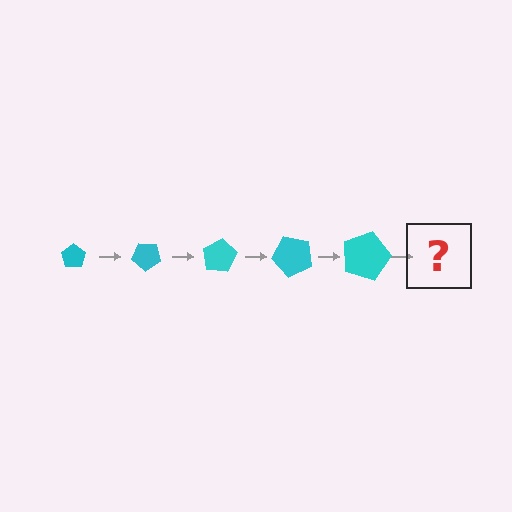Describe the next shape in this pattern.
It should be a pentagon, larger than the previous one and rotated 200 degrees from the start.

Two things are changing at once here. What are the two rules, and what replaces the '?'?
The two rules are that the pentagon grows larger each step and it rotates 40 degrees each step. The '?' should be a pentagon, larger than the previous one and rotated 200 degrees from the start.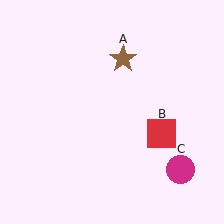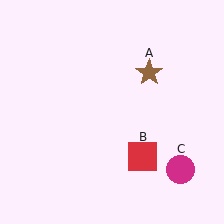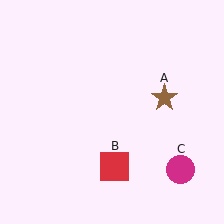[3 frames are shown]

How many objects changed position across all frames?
2 objects changed position: brown star (object A), red square (object B).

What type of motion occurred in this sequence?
The brown star (object A), red square (object B) rotated clockwise around the center of the scene.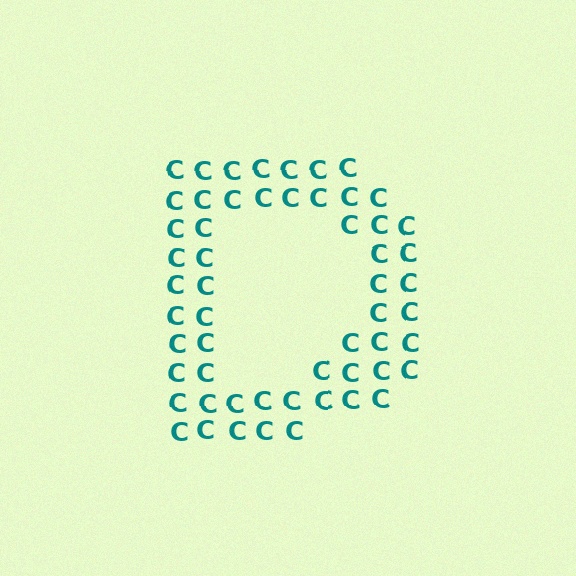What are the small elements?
The small elements are letter C's.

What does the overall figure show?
The overall figure shows the letter D.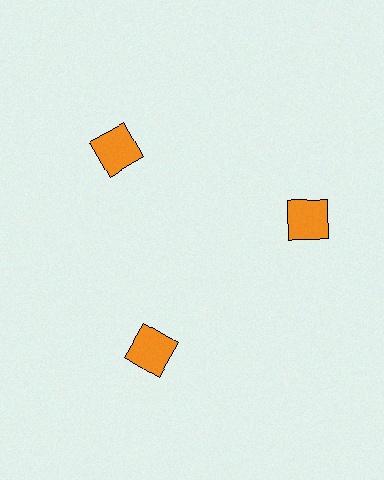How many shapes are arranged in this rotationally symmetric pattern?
There are 3 shapes, arranged in 3 groups of 1.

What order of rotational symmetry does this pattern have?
This pattern has 3-fold rotational symmetry.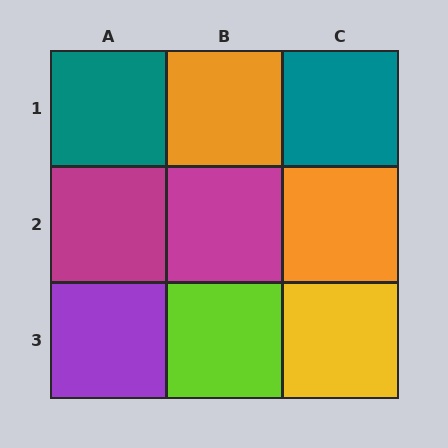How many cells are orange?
2 cells are orange.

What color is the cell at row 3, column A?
Purple.